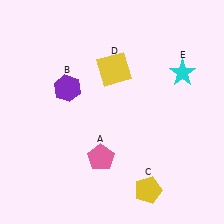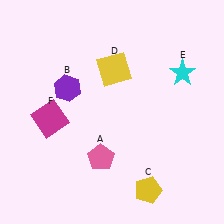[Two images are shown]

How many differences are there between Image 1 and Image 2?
There is 1 difference between the two images.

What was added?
A magenta square (F) was added in Image 2.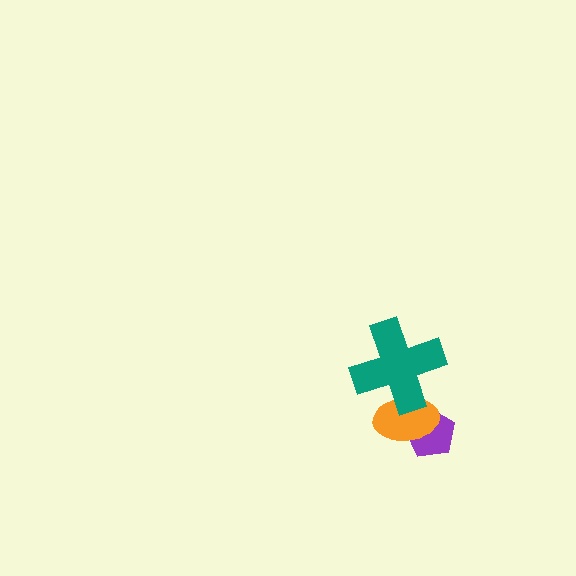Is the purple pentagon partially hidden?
Yes, it is partially covered by another shape.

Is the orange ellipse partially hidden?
Yes, it is partially covered by another shape.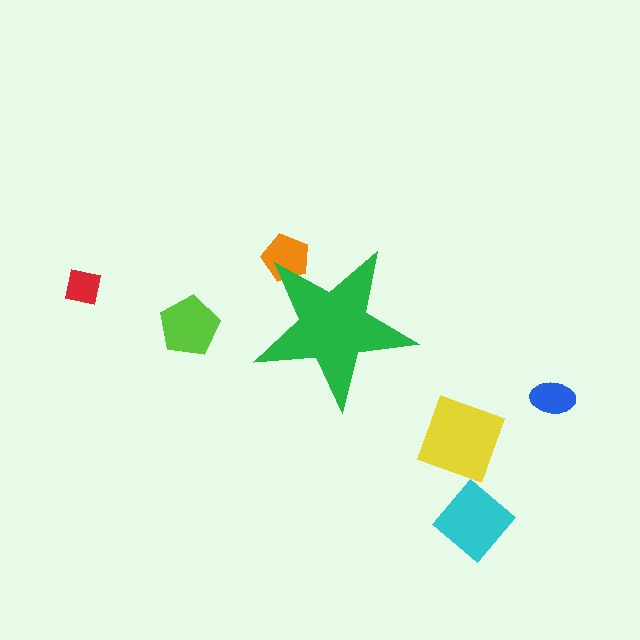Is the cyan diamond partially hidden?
No, the cyan diamond is fully visible.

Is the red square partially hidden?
No, the red square is fully visible.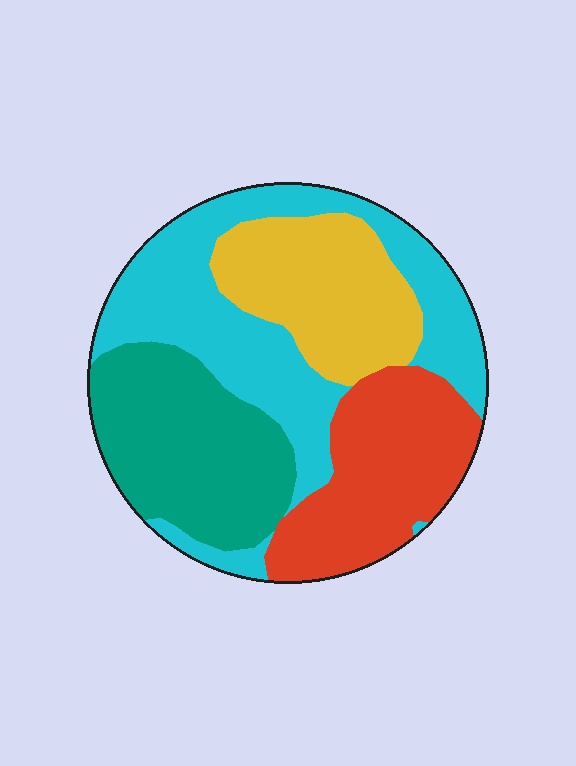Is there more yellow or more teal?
Teal.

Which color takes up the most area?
Cyan, at roughly 35%.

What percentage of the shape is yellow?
Yellow takes up about one fifth (1/5) of the shape.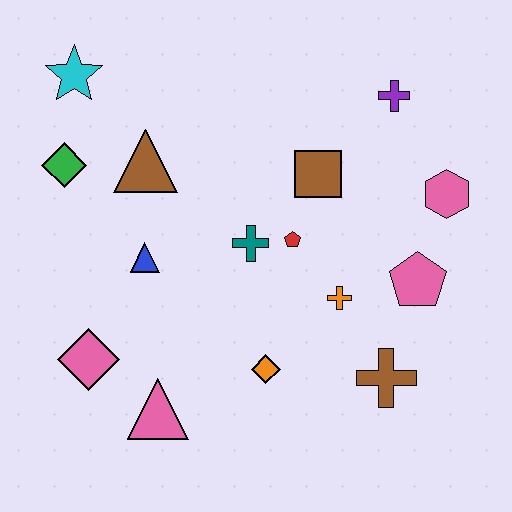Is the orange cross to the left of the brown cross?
Yes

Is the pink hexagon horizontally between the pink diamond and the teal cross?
No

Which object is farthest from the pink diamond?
The purple cross is farthest from the pink diamond.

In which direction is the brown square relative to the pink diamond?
The brown square is to the right of the pink diamond.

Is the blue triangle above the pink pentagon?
Yes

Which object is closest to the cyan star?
The green diamond is closest to the cyan star.